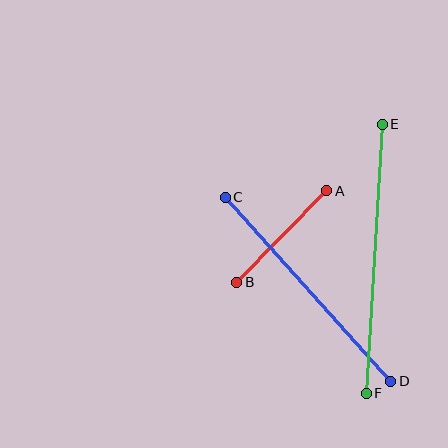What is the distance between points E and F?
The distance is approximately 270 pixels.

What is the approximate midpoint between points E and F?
The midpoint is at approximately (374, 259) pixels.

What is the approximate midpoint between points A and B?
The midpoint is at approximately (282, 236) pixels.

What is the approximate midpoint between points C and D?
The midpoint is at approximately (308, 289) pixels.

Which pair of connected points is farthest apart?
Points E and F are farthest apart.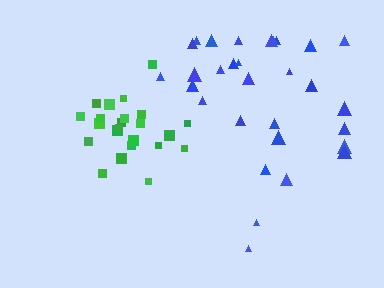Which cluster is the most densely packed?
Green.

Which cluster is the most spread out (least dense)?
Blue.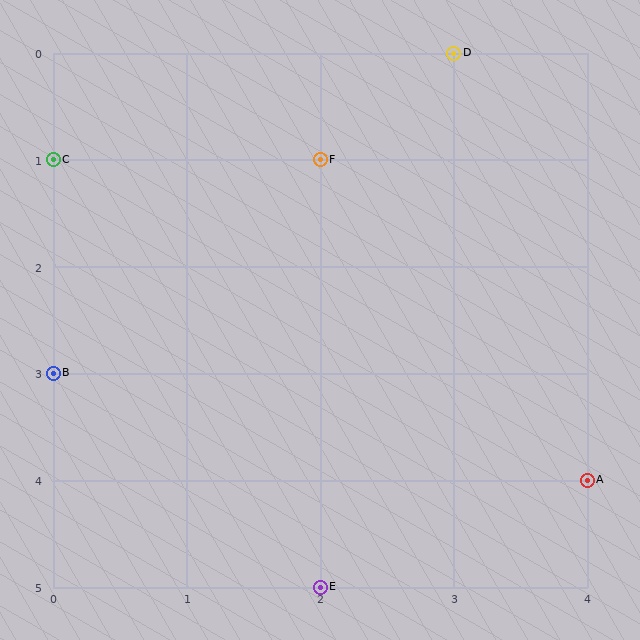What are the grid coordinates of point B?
Point B is at grid coordinates (0, 3).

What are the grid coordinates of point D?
Point D is at grid coordinates (3, 0).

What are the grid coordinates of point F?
Point F is at grid coordinates (2, 1).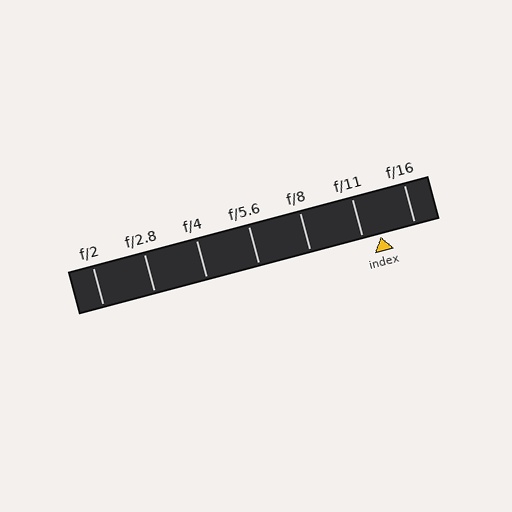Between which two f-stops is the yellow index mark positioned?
The index mark is between f/11 and f/16.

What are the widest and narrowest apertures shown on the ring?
The widest aperture shown is f/2 and the narrowest is f/16.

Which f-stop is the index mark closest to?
The index mark is closest to f/11.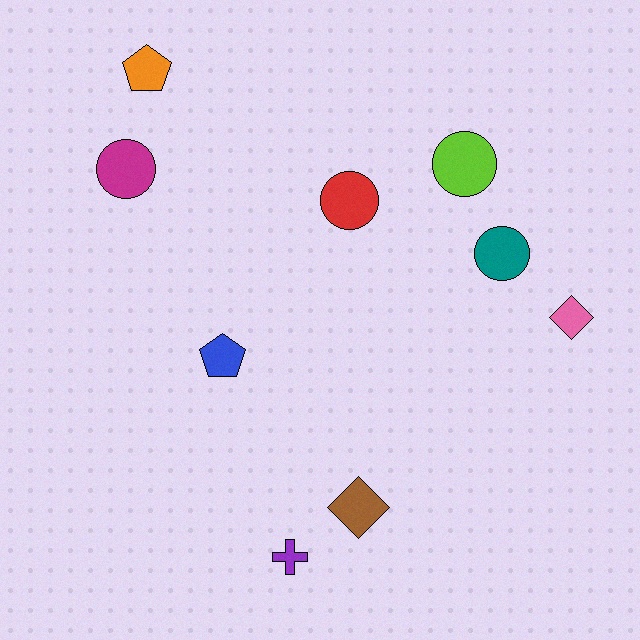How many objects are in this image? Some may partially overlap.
There are 9 objects.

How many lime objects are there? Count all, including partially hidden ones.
There is 1 lime object.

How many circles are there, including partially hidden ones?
There are 4 circles.